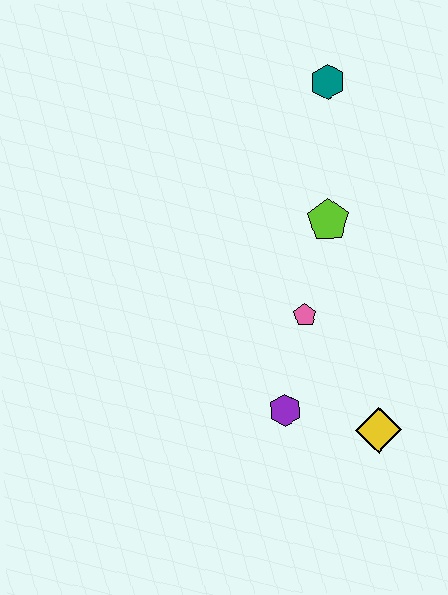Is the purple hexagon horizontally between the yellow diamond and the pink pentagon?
No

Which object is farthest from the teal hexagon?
The yellow diamond is farthest from the teal hexagon.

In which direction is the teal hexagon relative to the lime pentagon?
The teal hexagon is above the lime pentagon.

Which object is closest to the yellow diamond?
The purple hexagon is closest to the yellow diamond.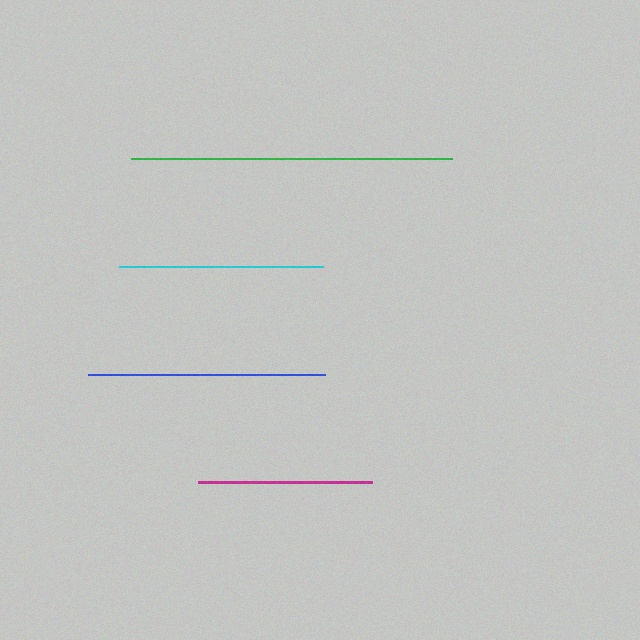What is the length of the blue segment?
The blue segment is approximately 236 pixels long.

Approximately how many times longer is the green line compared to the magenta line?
The green line is approximately 1.8 times the length of the magenta line.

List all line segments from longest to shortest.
From longest to shortest: green, blue, cyan, magenta.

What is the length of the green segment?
The green segment is approximately 321 pixels long.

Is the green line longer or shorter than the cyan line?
The green line is longer than the cyan line.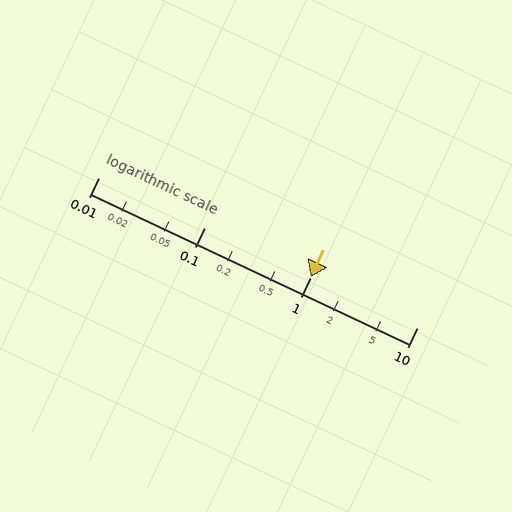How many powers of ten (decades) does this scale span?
The scale spans 3 decades, from 0.01 to 10.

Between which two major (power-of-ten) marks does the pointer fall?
The pointer is between 0.1 and 1.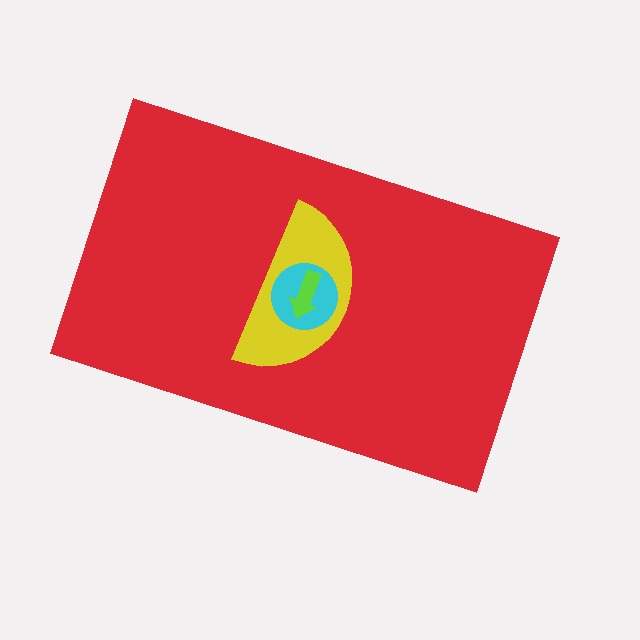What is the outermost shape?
The red rectangle.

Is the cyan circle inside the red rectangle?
Yes.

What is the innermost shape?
The lime arrow.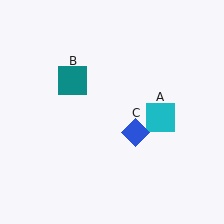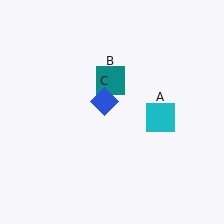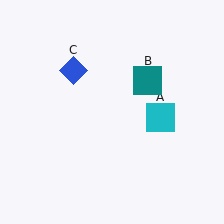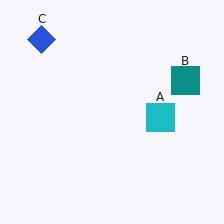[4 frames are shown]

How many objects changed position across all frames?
2 objects changed position: teal square (object B), blue diamond (object C).